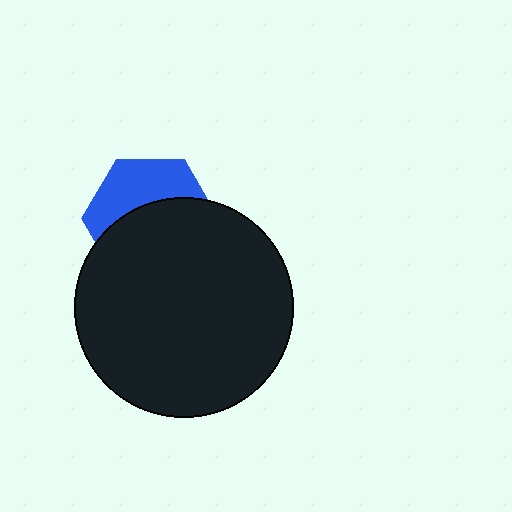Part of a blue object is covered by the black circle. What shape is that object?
It is a hexagon.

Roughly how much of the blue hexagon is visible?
A small part of it is visible (roughly 41%).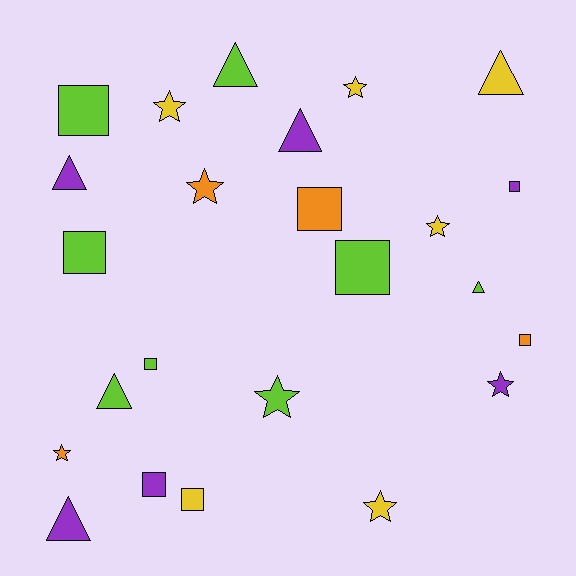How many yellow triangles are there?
There is 1 yellow triangle.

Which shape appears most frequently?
Square, with 9 objects.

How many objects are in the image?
There are 24 objects.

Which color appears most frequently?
Lime, with 8 objects.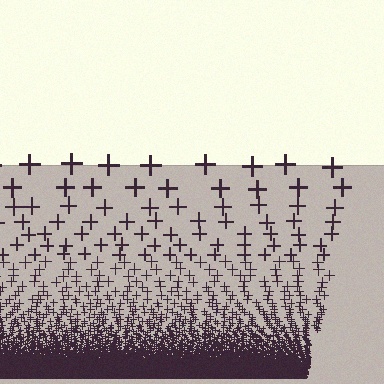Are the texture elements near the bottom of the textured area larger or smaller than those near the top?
Smaller. The gradient is inverted — elements near the bottom are smaller and denser.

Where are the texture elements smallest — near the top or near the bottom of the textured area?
Near the bottom.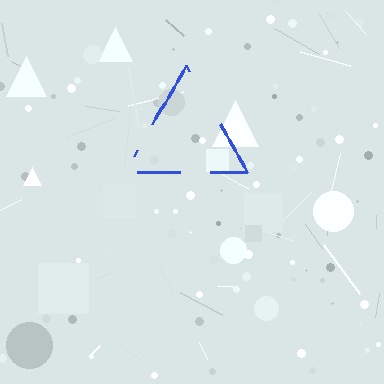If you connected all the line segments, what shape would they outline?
They would outline a triangle.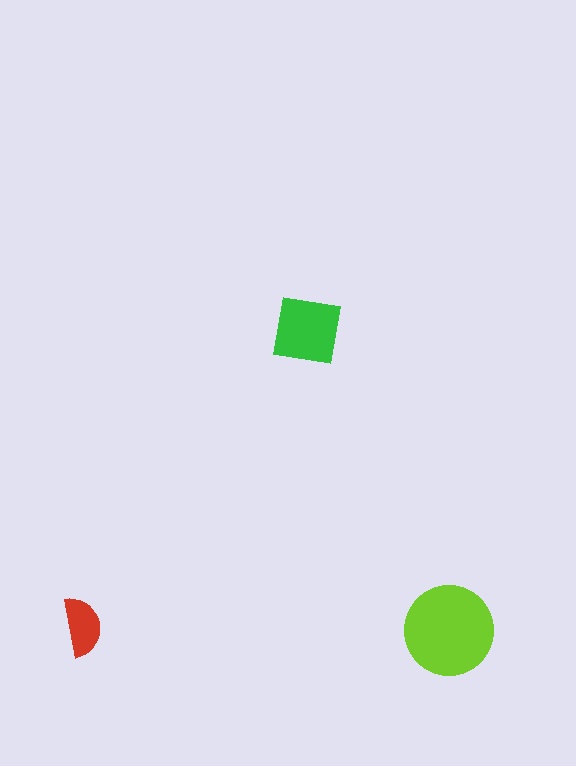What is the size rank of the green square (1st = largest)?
2nd.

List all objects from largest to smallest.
The lime circle, the green square, the red semicircle.